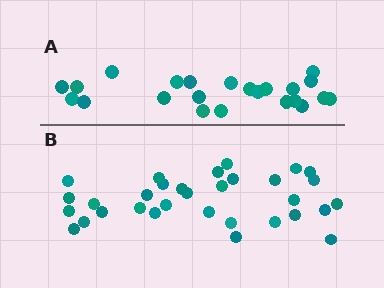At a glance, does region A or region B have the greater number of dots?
Region B (the bottom region) has more dots.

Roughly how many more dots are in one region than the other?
Region B has roughly 8 or so more dots than region A.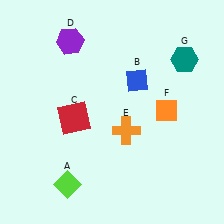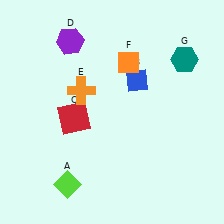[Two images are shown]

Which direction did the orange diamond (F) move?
The orange diamond (F) moved up.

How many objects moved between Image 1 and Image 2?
2 objects moved between the two images.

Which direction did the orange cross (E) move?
The orange cross (E) moved left.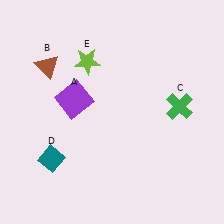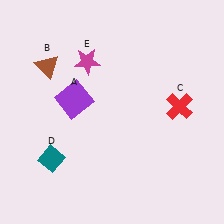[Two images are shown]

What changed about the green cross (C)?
In Image 1, C is green. In Image 2, it changed to red.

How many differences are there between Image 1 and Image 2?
There are 2 differences between the two images.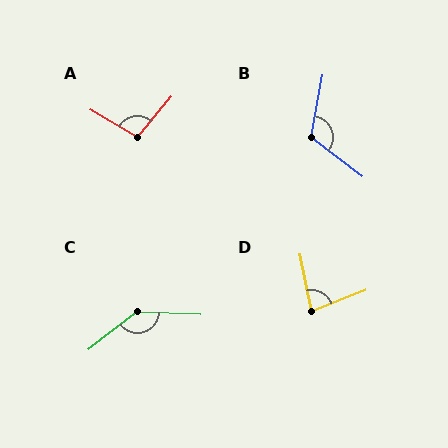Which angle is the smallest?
D, at approximately 80 degrees.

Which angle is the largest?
C, at approximately 140 degrees.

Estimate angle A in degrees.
Approximately 99 degrees.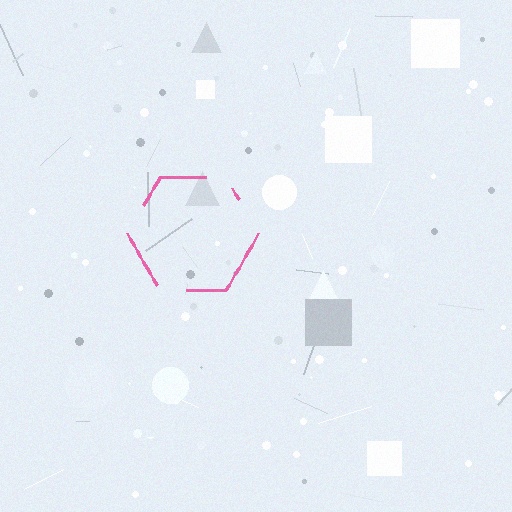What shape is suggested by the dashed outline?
The dashed outline suggests a hexagon.